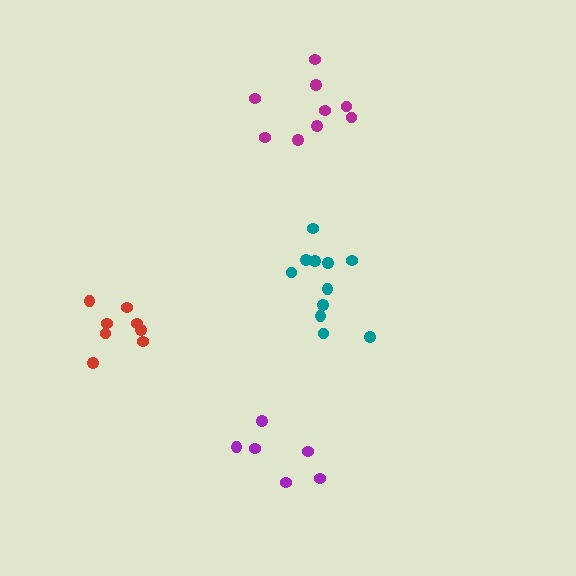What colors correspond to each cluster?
The clusters are colored: red, teal, purple, magenta.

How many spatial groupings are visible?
There are 4 spatial groupings.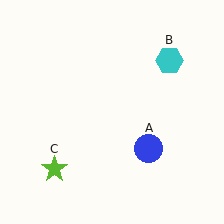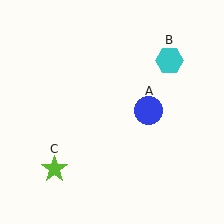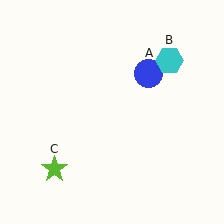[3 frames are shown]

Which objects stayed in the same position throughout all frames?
Cyan hexagon (object B) and lime star (object C) remained stationary.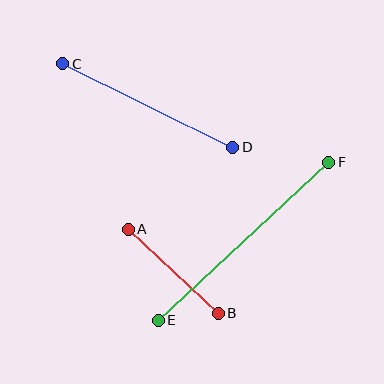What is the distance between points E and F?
The distance is approximately 233 pixels.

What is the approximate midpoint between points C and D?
The midpoint is at approximately (148, 106) pixels.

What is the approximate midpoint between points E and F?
The midpoint is at approximately (243, 241) pixels.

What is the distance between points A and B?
The distance is approximately 123 pixels.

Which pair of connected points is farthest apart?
Points E and F are farthest apart.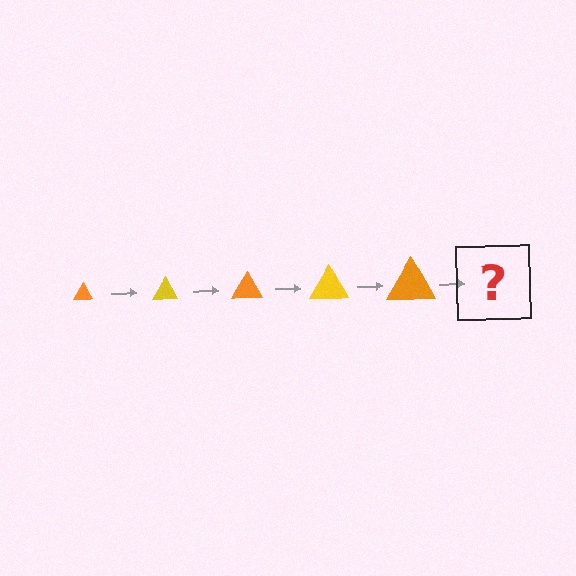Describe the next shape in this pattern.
It should be a yellow triangle, larger than the previous one.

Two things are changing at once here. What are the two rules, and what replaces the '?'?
The two rules are that the triangle grows larger each step and the color cycles through orange and yellow. The '?' should be a yellow triangle, larger than the previous one.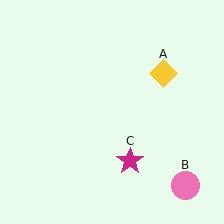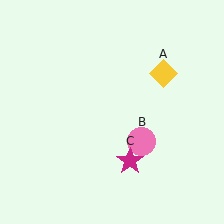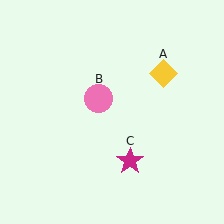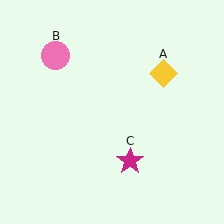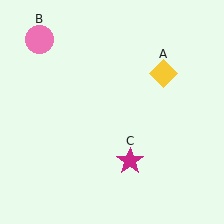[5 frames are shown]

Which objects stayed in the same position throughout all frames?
Yellow diamond (object A) and magenta star (object C) remained stationary.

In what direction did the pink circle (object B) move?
The pink circle (object B) moved up and to the left.